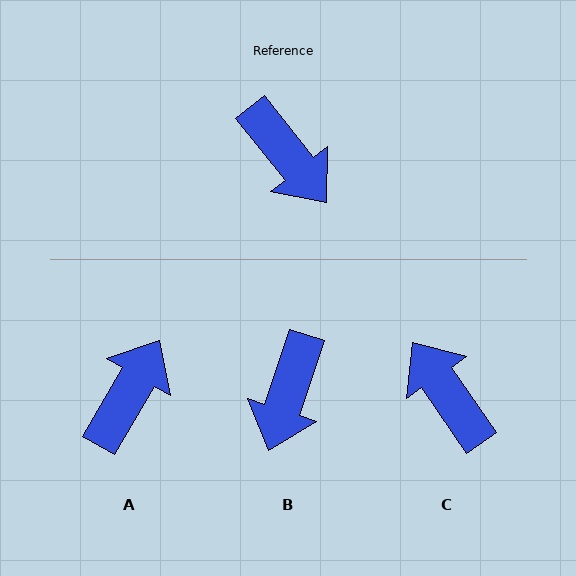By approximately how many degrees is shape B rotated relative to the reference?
Approximately 57 degrees clockwise.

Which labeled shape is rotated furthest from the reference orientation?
C, about 176 degrees away.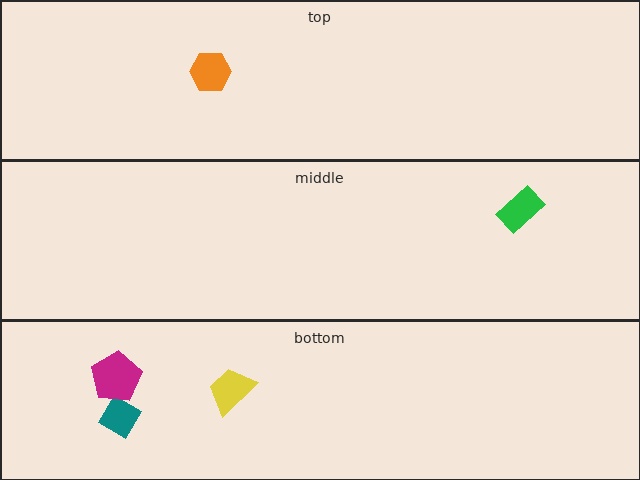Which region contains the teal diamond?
The bottom region.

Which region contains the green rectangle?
The middle region.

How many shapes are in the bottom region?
3.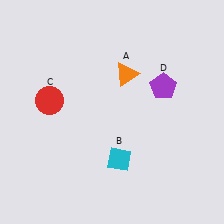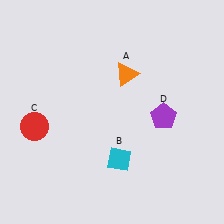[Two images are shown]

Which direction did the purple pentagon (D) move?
The purple pentagon (D) moved down.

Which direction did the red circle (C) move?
The red circle (C) moved down.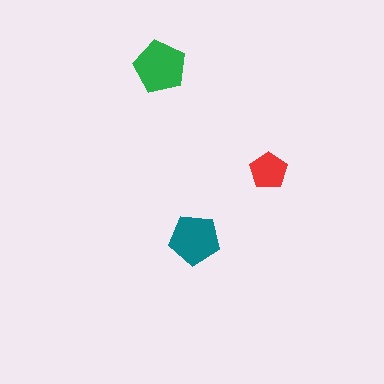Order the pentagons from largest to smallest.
the green one, the teal one, the red one.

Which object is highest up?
The green pentagon is topmost.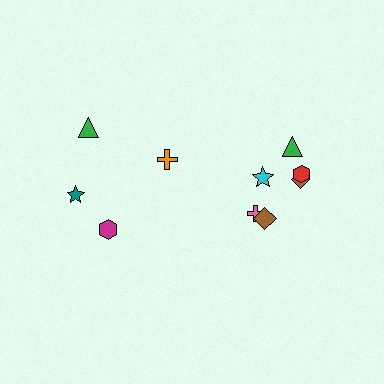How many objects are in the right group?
There are 6 objects.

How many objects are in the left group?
There are 4 objects.